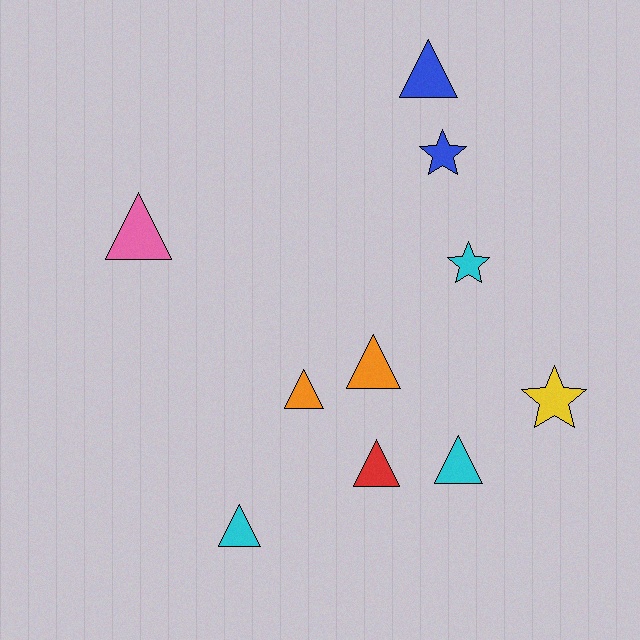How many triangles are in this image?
There are 7 triangles.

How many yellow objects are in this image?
There is 1 yellow object.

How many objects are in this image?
There are 10 objects.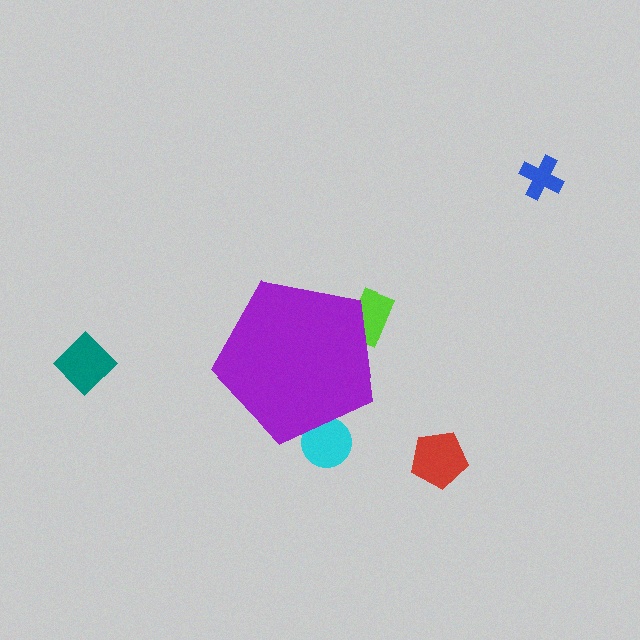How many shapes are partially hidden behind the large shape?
2 shapes are partially hidden.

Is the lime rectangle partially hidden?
Yes, the lime rectangle is partially hidden behind the purple pentagon.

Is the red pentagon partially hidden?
No, the red pentagon is fully visible.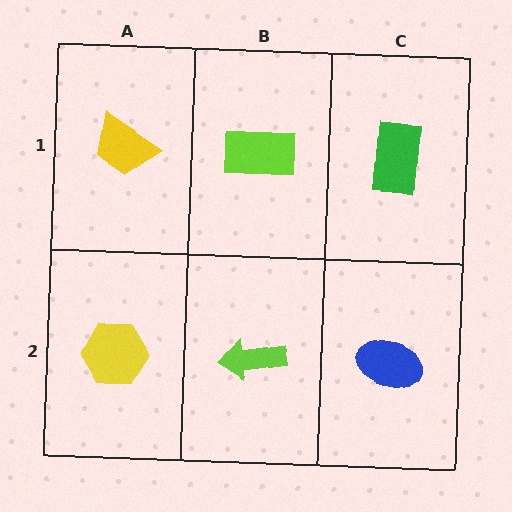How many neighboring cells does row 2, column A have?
2.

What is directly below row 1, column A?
A yellow hexagon.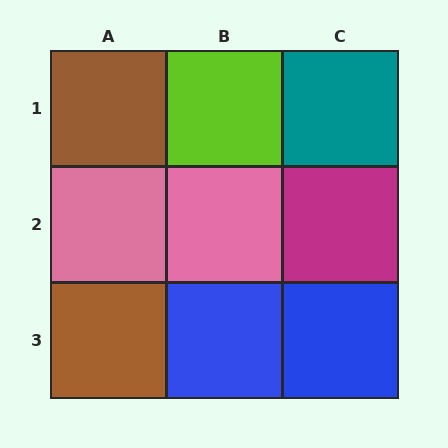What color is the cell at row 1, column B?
Lime.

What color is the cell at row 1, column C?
Teal.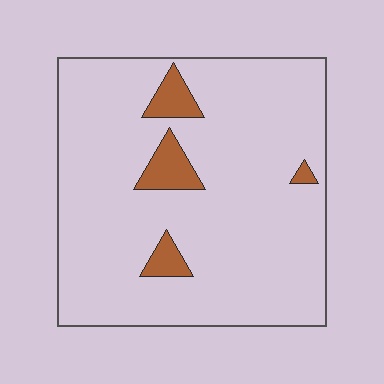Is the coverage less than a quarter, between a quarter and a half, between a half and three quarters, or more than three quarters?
Less than a quarter.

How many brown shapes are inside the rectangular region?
4.